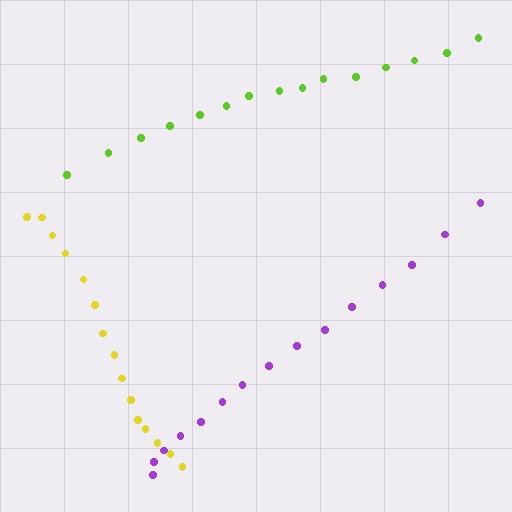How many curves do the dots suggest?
There are 3 distinct paths.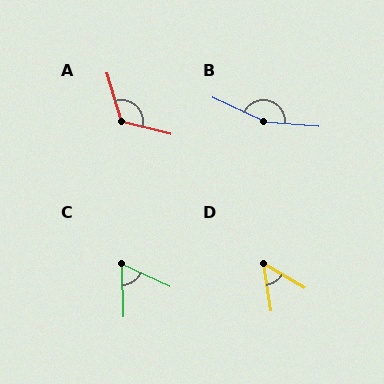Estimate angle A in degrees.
Approximately 121 degrees.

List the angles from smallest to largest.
D (51°), C (63°), A (121°), B (160°).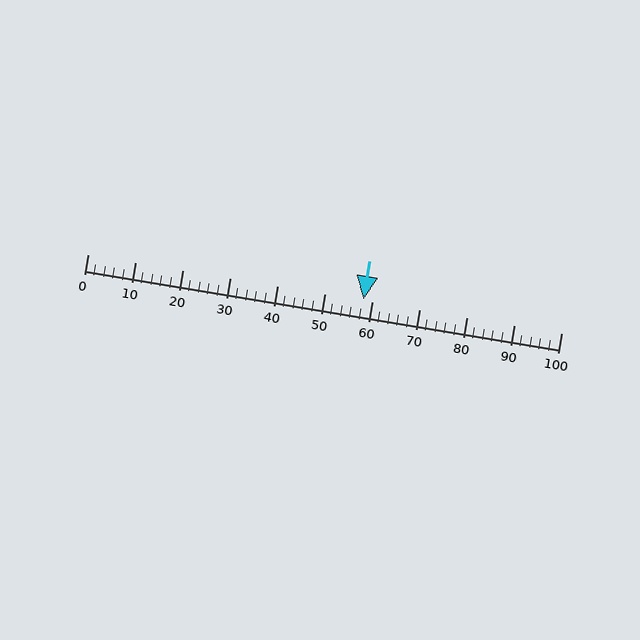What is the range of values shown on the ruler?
The ruler shows values from 0 to 100.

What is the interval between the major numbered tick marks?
The major tick marks are spaced 10 units apart.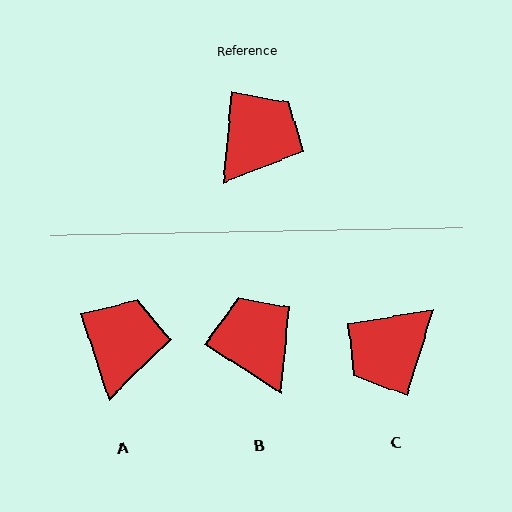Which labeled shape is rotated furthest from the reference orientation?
C, about 168 degrees away.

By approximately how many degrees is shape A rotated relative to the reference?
Approximately 23 degrees counter-clockwise.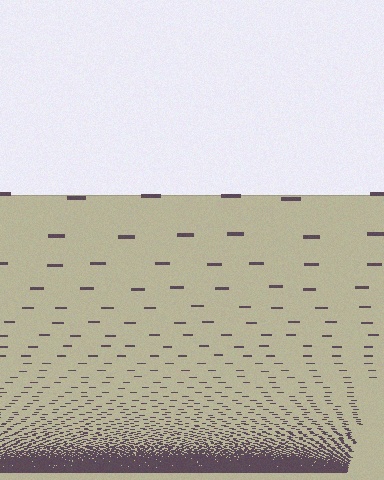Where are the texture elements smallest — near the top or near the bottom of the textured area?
Near the bottom.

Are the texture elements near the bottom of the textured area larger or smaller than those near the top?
Smaller. The gradient is inverted — elements near the bottom are smaller and denser.